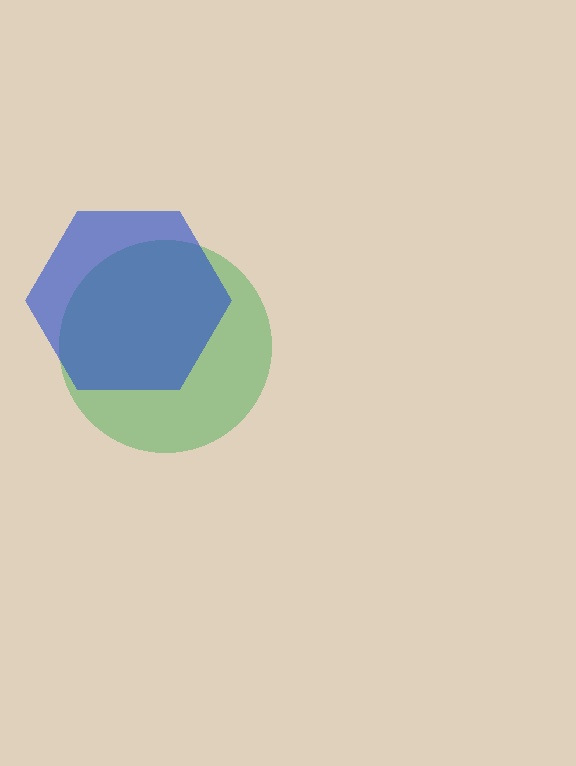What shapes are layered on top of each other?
The layered shapes are: a green circle, a blue hexagon.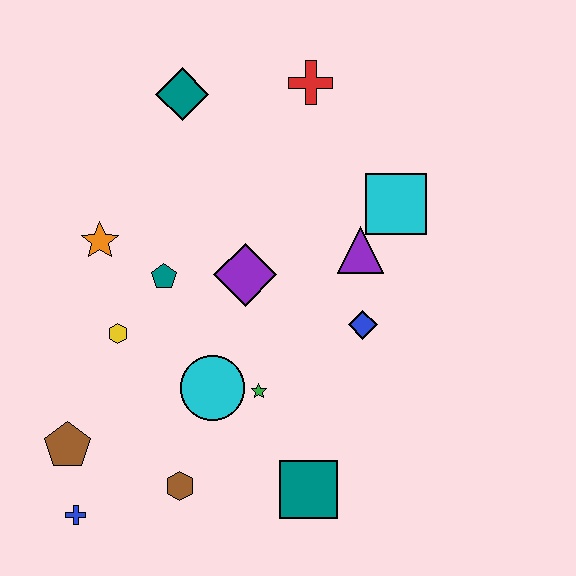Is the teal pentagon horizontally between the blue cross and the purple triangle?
Yes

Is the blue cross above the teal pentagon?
No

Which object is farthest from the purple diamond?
The blue cross is farthest from the purple diamond.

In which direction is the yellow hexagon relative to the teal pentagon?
The yellow hexagon is below the teal pentagon.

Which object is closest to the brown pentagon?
The blue cross is closest to the brown pentagon.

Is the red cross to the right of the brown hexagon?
Yes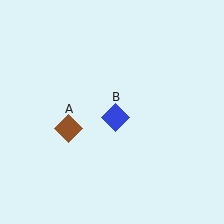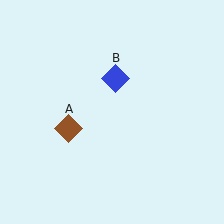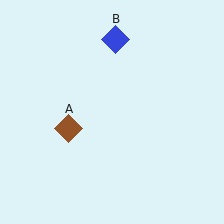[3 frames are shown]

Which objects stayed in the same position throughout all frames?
Brown diamond (object A) remained stationary.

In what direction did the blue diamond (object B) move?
The blue diamond (object B) moved up.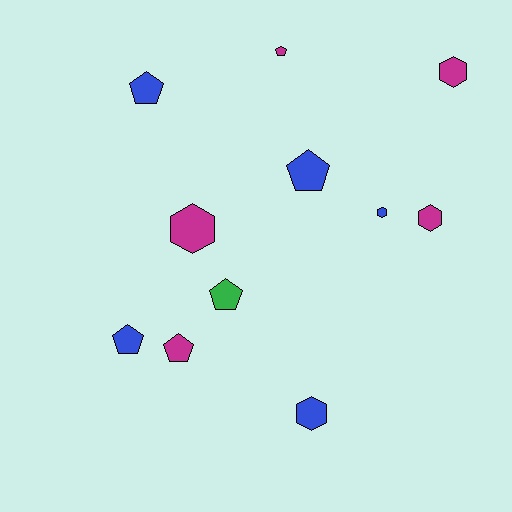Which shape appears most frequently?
Pentagon, with 6 objects.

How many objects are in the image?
There are 11 objects.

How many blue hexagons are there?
There are 2 blue hexagons.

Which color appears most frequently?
Magenta, with 5 objects.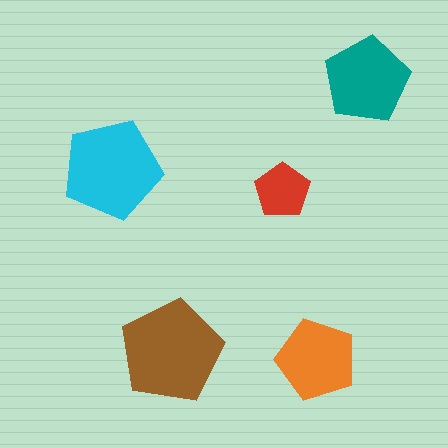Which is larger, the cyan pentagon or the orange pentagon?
The cyan one.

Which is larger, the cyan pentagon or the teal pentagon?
The cyan one.